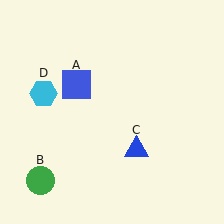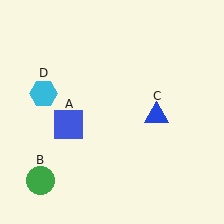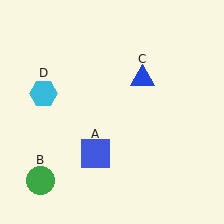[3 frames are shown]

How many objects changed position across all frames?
2 objects changed position: blue square (object A), blue triangle (object C).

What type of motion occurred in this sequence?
The blue square (object A), blue triangle (object C) rotated counterclockwise around the center of the scene.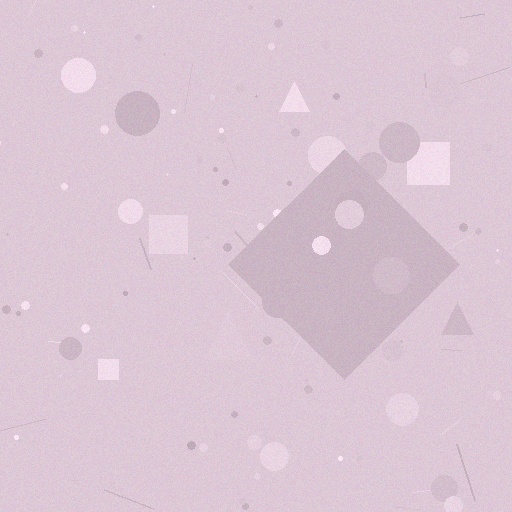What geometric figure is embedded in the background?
A diamond is embedded in the background.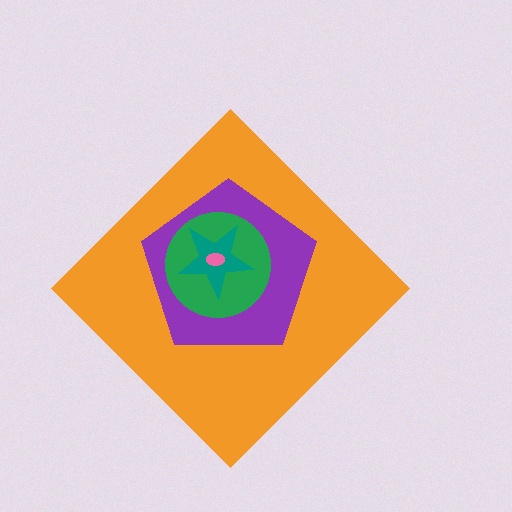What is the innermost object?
The pink ellipse.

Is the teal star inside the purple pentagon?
Yes.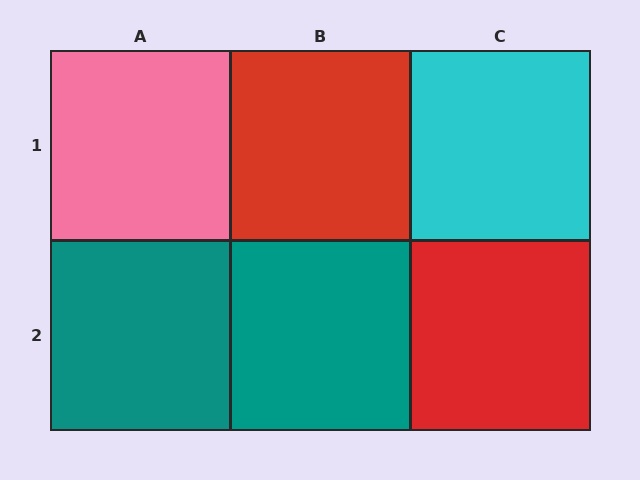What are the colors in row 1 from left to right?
Pink, red, cyan.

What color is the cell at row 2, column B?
Teal.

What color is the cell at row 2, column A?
Teal.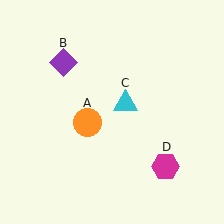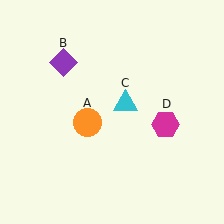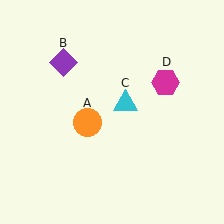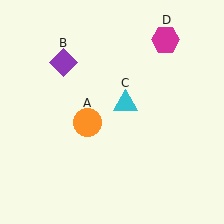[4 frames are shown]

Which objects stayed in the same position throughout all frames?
Orange circle (object A) and purple diamond (object B) and cyan triangle (object C) remained stationary.